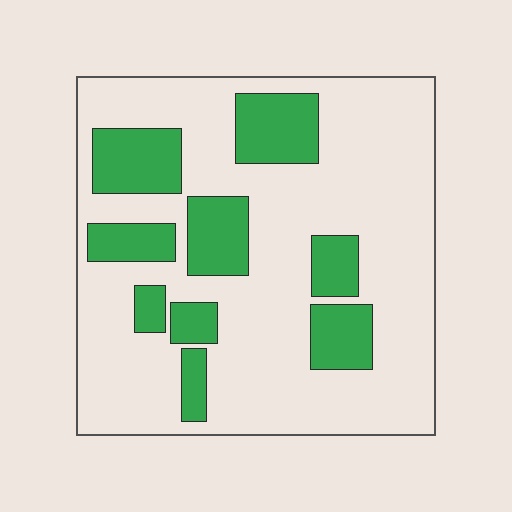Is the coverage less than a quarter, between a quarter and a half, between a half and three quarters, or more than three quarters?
Between a quarter and a half.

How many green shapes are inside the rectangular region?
9.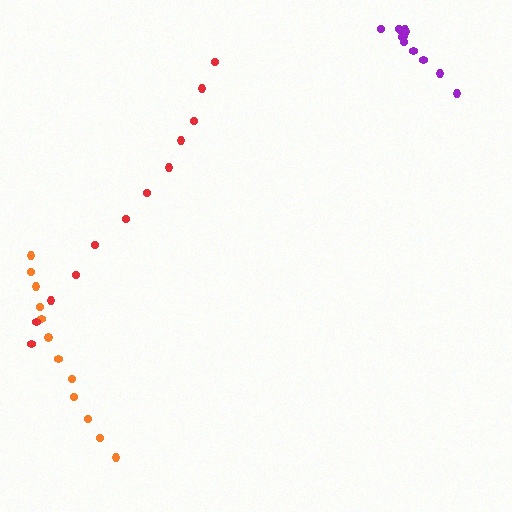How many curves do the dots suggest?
There are 3 distinct paths.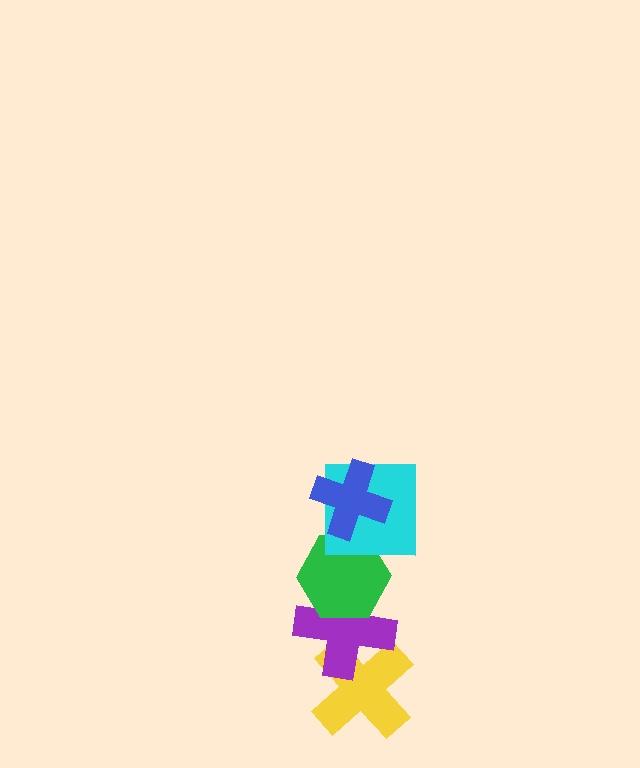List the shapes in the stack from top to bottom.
From top to bottom: the blue cross, the cyan square, the green hexagon, the purple cross, the yellow cross.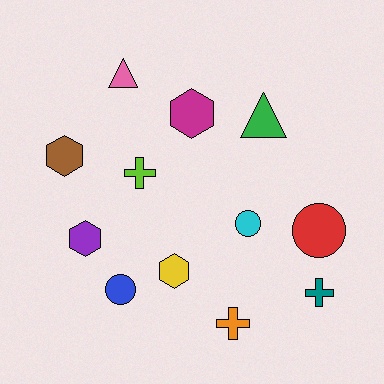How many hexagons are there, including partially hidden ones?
There are 4 hexagons.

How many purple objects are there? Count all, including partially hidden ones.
There is 1 purple object.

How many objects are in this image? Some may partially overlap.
There are 12 objects.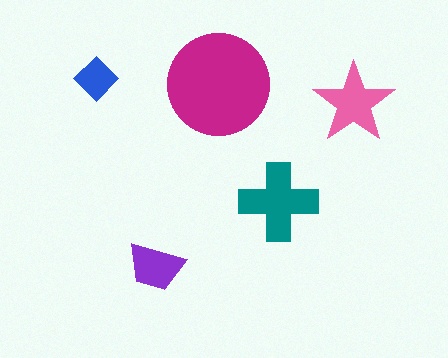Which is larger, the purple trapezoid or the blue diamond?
The purple trapezoid.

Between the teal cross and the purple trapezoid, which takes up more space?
The teal cross.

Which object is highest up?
The blue diamond is topmost.